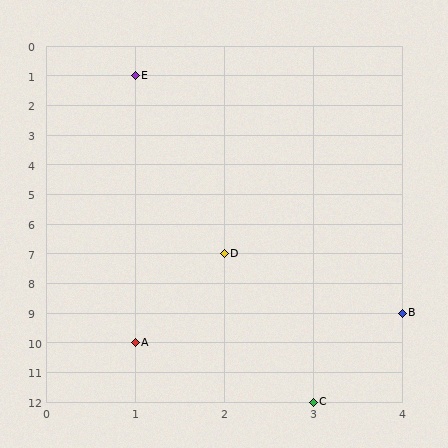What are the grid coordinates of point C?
Point C is at grid coordinates (3, 12).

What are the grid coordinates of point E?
Point E is at grid coordinates (1, 1).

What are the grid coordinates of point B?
Point B is at grid coordinates (4, 9).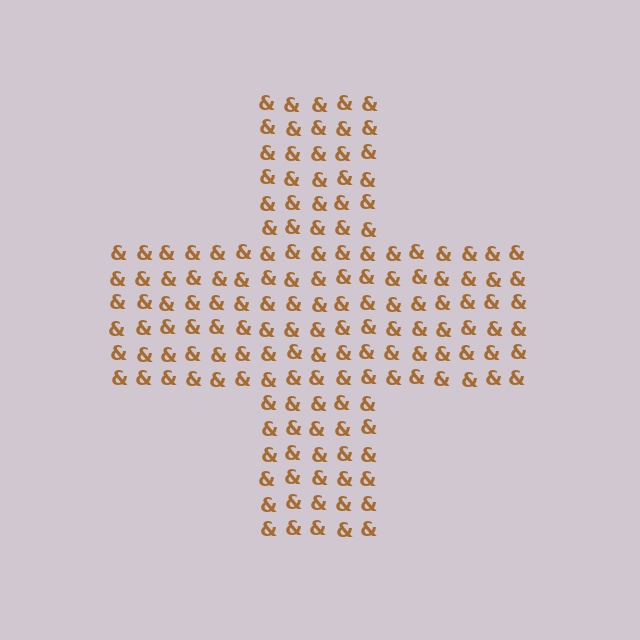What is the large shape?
The large shape is a cross.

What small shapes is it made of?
It is made of small ampersands.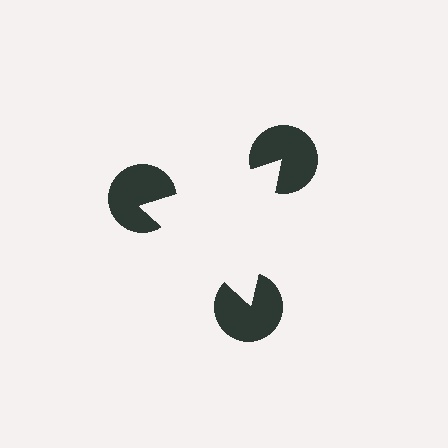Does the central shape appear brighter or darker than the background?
It typically appears slightly brighter than the background, even though no actual brightness change is drawn.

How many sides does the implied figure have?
3 sides.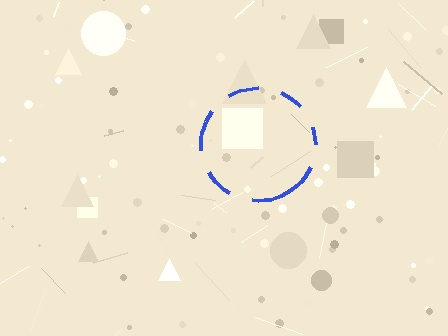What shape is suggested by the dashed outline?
The dashed outline suggests a circle.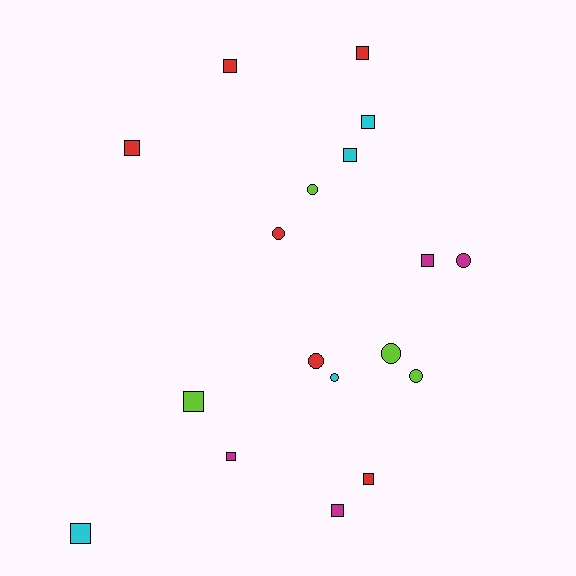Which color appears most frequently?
Red, with 6 objects.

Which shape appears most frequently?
Square, with 11 objects.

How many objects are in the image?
There are 18 objects.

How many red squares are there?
There are 4 red squares.